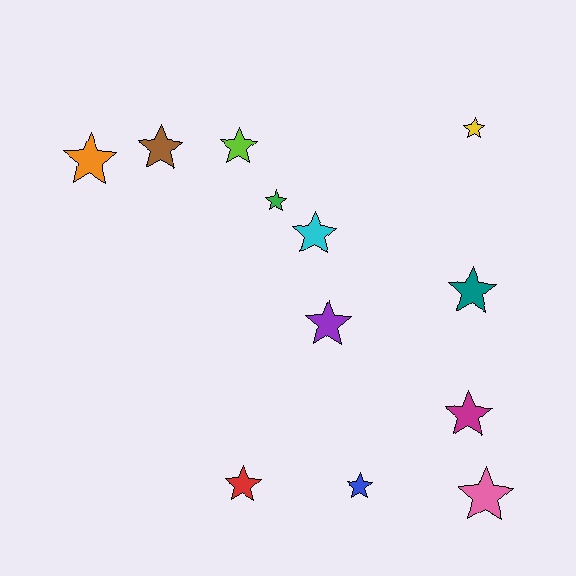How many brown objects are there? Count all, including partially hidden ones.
There is 1 brown object.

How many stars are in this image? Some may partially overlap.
There are 12 stars.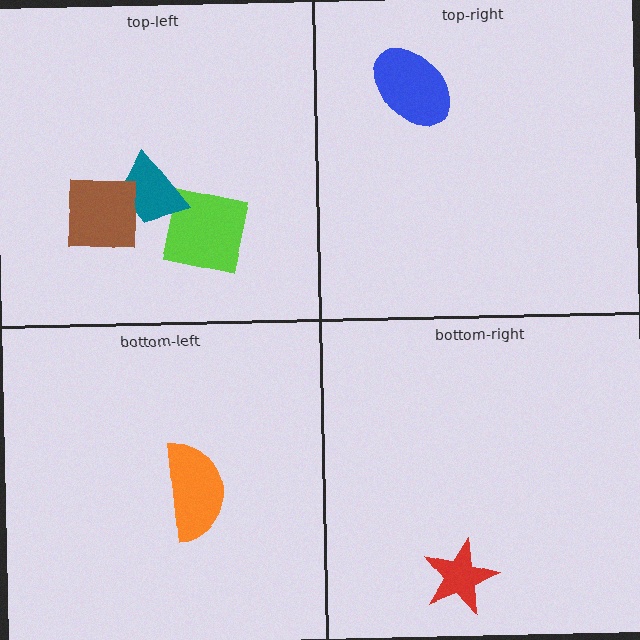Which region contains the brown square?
The top-left region.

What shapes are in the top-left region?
The lime square, the teal trapezoid, the brown square.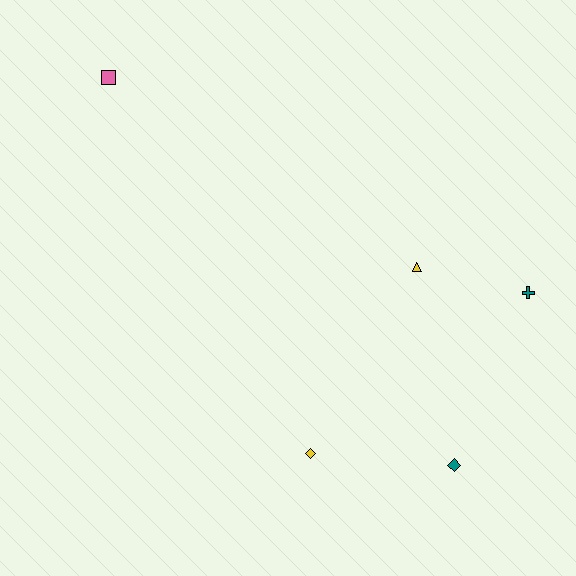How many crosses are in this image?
There is 1 cross.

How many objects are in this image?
There are 5 objects.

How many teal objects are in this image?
There are 2 teal objects.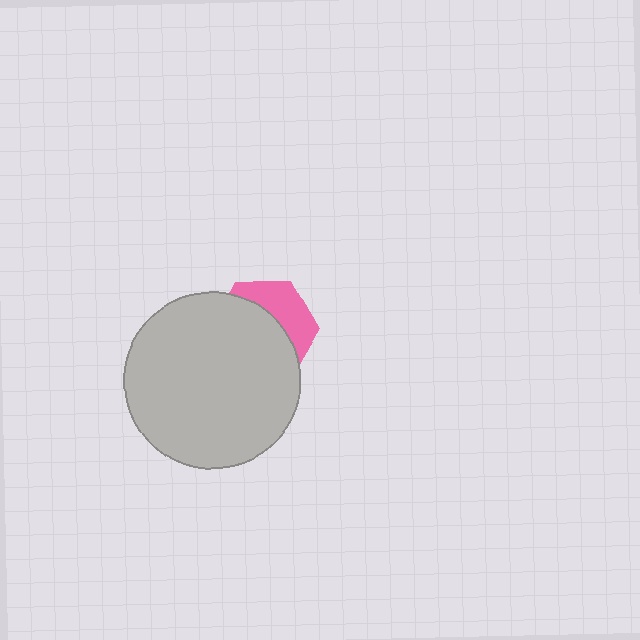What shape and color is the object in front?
The object in front is a light gray circle.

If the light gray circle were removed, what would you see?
You would see the complete pink hexagon.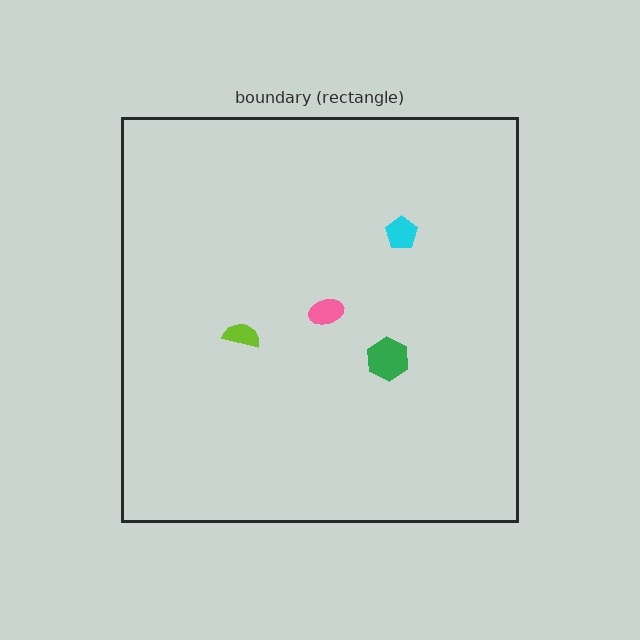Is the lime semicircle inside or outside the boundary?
Inside.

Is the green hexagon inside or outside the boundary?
Inside.